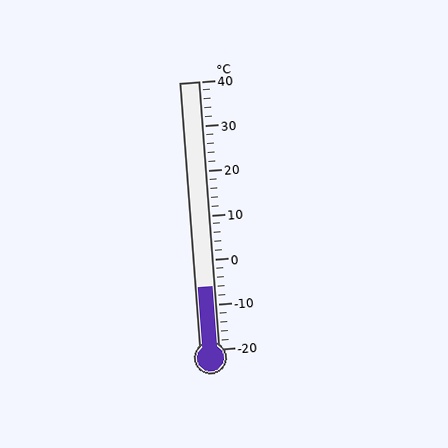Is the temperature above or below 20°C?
The temperature is below 20°C.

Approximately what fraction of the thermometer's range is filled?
The thermometer is filled to approximately 25% of its range.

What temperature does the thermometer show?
The thermometer shows approximately -6°C.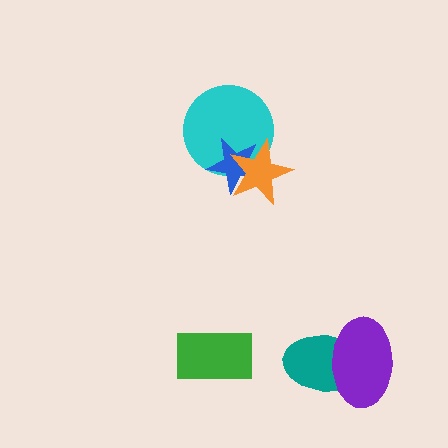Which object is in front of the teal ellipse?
The purple ellipse is in front of the teal ellipse.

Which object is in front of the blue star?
The orange star is in front of the blue star.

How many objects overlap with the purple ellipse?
1 object overlaps with the purple ellipse.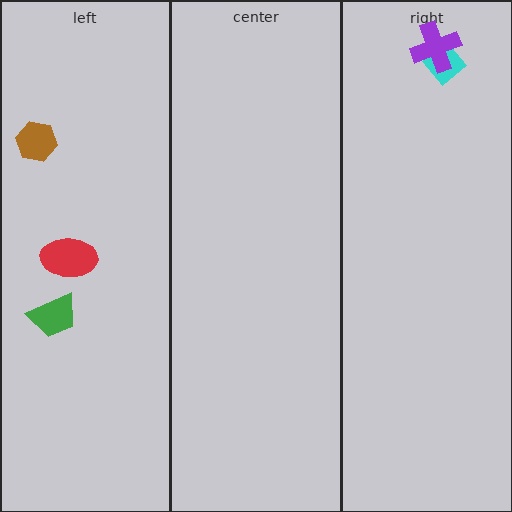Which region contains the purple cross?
The right region.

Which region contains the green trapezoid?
The left region.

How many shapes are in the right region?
2.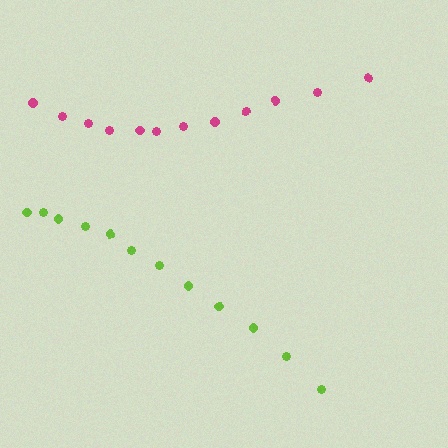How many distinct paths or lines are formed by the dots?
There are 2 distinct paths.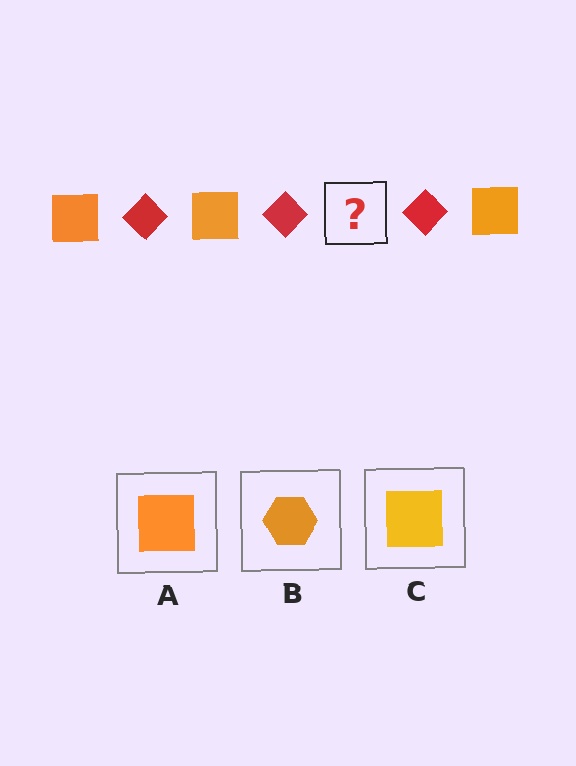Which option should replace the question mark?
Option A.